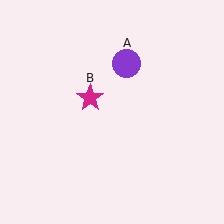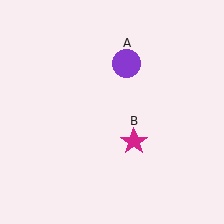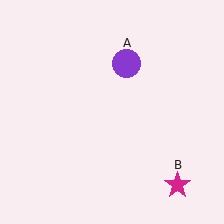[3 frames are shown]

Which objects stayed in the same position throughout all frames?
Purple circle (object A) remained stationary.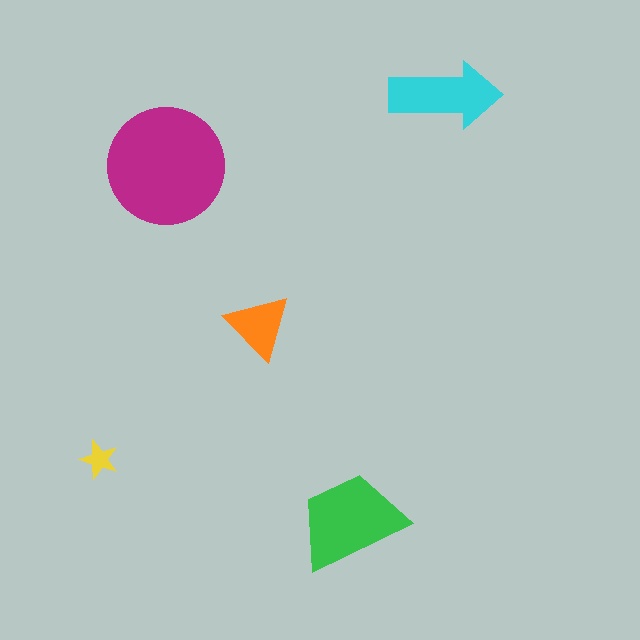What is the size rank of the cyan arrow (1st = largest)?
3rd.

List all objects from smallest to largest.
The yellow star, the orange triangle, the cyan arrow, the green trapezoid, the magenta circle.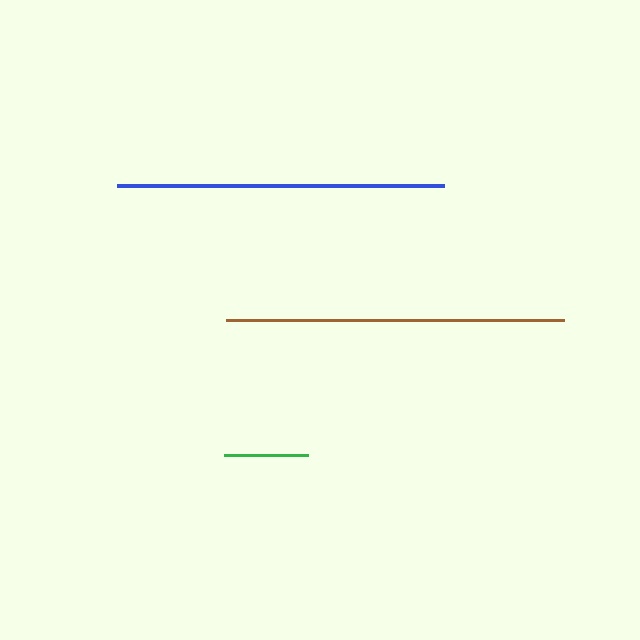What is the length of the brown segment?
The brown segment is approximately 338 pixels long.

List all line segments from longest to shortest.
From longest to shortest: brown, blue, green.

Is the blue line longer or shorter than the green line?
The blue line is longer than the green line.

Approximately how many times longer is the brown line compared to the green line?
The brown line is approximately 4.0 times the length of the green line.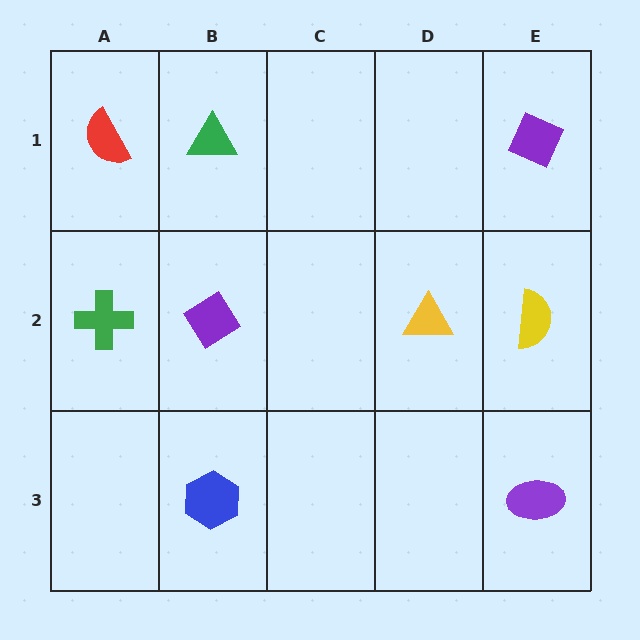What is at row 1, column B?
A green triangle.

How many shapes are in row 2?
4 shapes.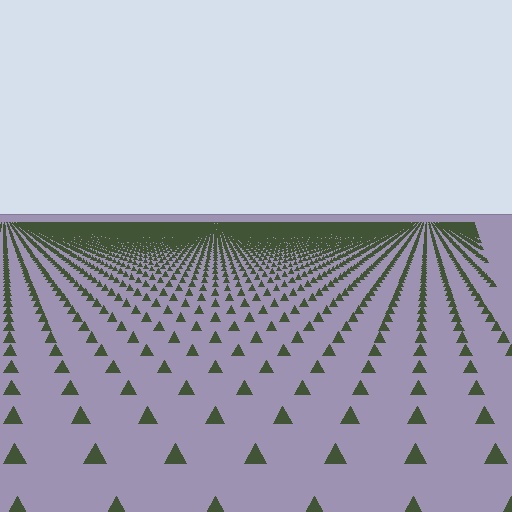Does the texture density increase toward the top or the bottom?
Density increases toward the top.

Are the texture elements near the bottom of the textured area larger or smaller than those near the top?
Larger. Near the bottom, elements are closer to the viewer and appear at a bigger on-screen size.